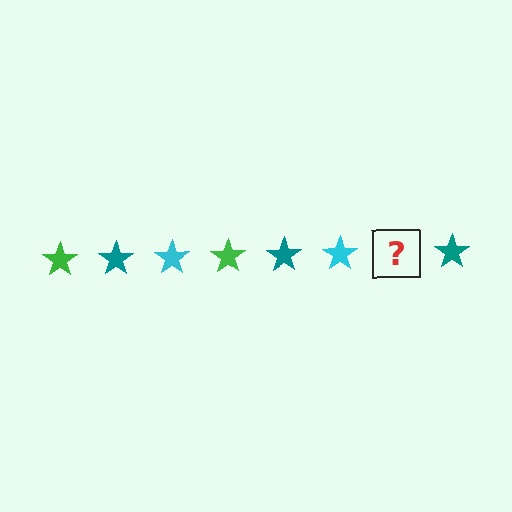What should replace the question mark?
The question mark should be replaced with a green star.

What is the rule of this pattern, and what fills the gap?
The rule is that the pattern cycles through green, teal, cyan stars. The gap should be filled with a green star.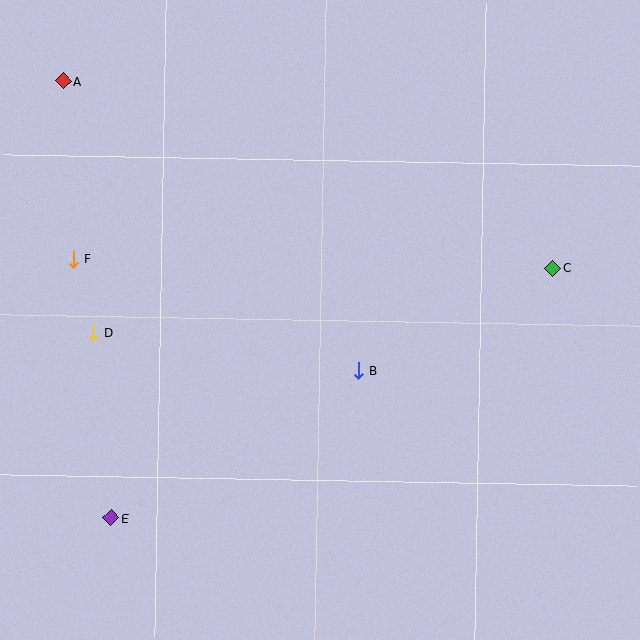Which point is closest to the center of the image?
Point B at (359, 371) is closest to the center.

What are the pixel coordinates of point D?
Point D is at (94, 333).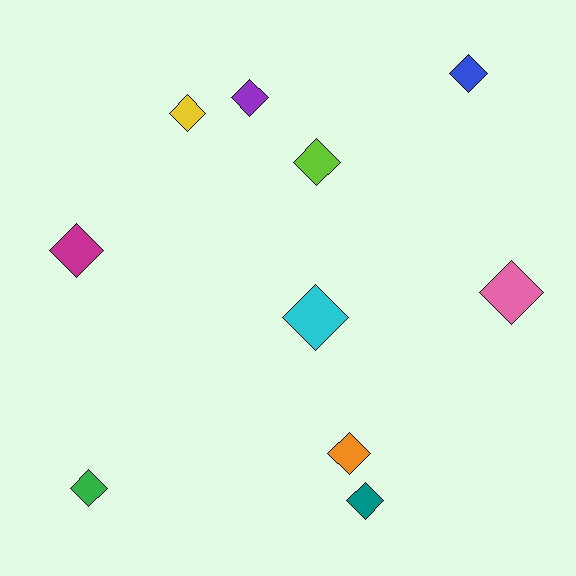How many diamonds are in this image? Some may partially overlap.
There are 10 diamonds.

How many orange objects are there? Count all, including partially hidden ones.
There is 1 orange object.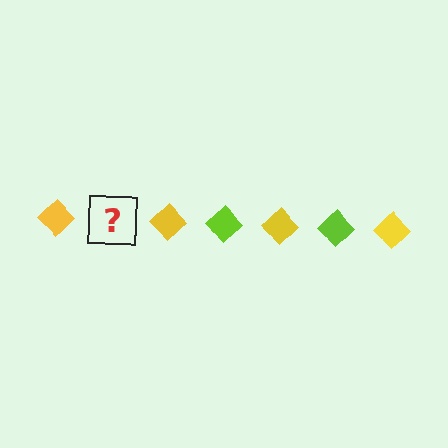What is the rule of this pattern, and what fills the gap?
The rule is that the pattern cycles through yellow, lime diamonds. The gap should be filled with a lime diamond.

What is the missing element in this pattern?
The missing element is a lime diamond.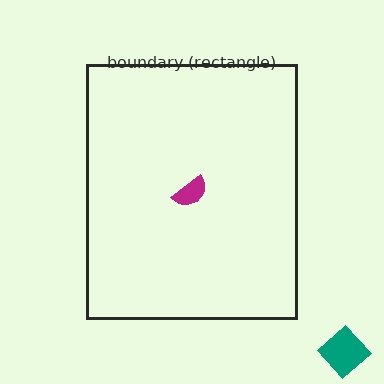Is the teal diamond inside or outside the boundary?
Outside.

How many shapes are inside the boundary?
1 inside, 1 outside.